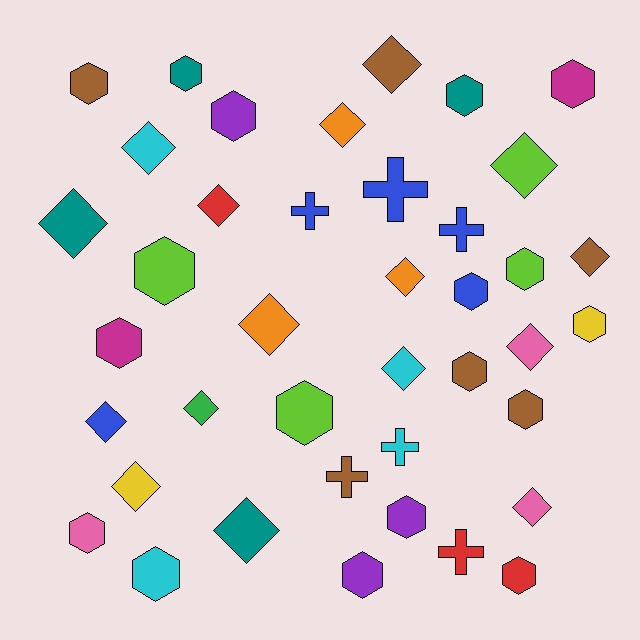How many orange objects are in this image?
There are 3 orange objects.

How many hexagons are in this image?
There are 18 hexagons.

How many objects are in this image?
There are 40 objects.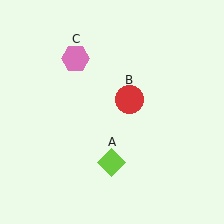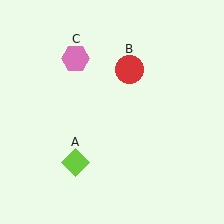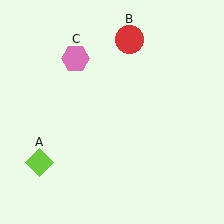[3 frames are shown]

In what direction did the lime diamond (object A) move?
The lime diamond (object A) moved left.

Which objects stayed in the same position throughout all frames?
Pink hexagon (object C) remained stationary.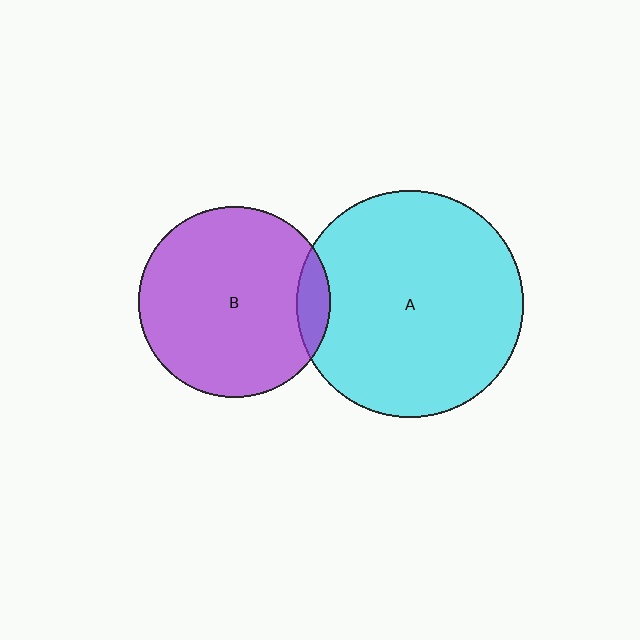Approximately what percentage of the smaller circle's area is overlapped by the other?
Approximately 10%.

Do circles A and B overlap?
Yes.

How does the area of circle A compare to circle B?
Approximately 1.4 times.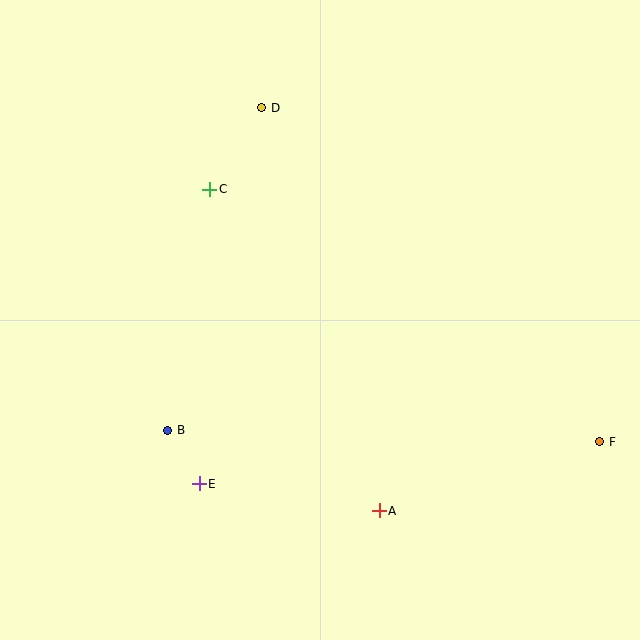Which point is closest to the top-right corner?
Point D is closest to the top-right corner.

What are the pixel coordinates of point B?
Point B is at (168, 430).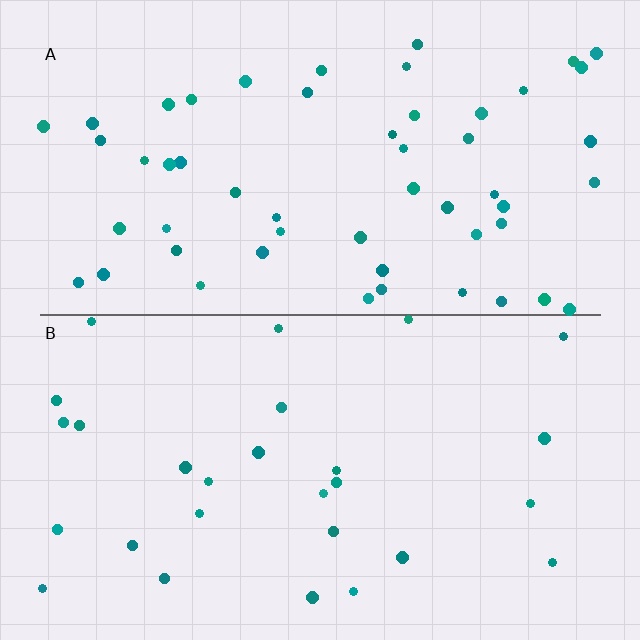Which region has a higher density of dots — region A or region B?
A (the top).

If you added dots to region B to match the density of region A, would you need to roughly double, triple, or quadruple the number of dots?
Approximately double.